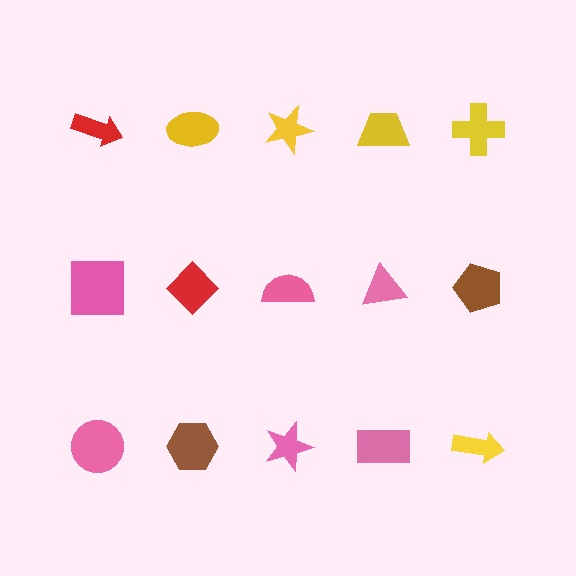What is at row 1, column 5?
A yellow cross.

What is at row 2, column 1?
A pink square.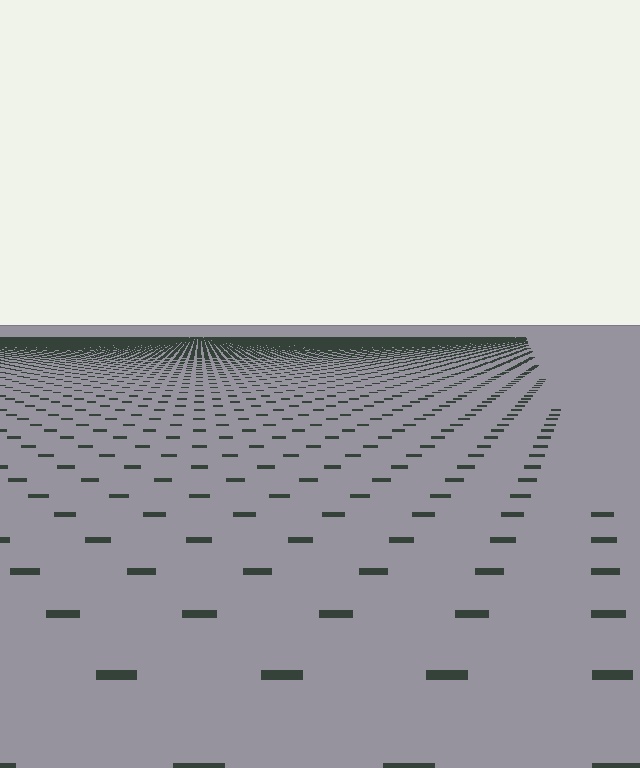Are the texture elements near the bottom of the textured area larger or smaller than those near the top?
Larger. Near the bottom, elements are closer to the viewer and appear at a bigger on-screen size.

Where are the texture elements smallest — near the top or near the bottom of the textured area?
Near the top.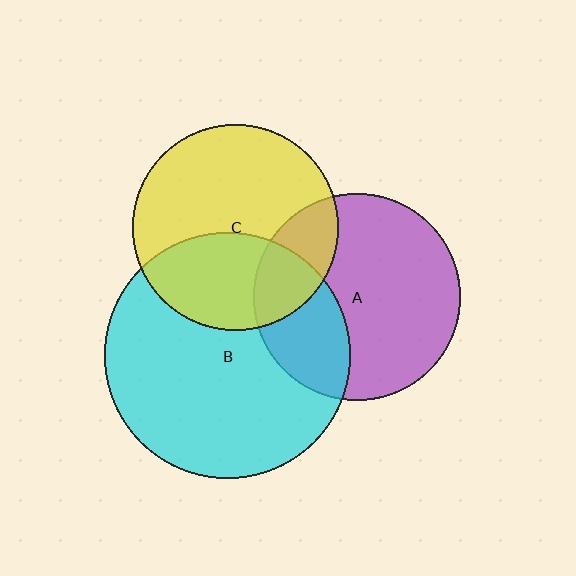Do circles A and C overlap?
Yes.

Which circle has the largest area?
Circle B (cyan).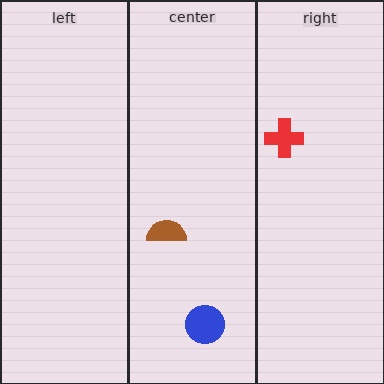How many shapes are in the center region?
2.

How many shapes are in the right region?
1.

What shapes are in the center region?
The brown semicircle, the blue circle.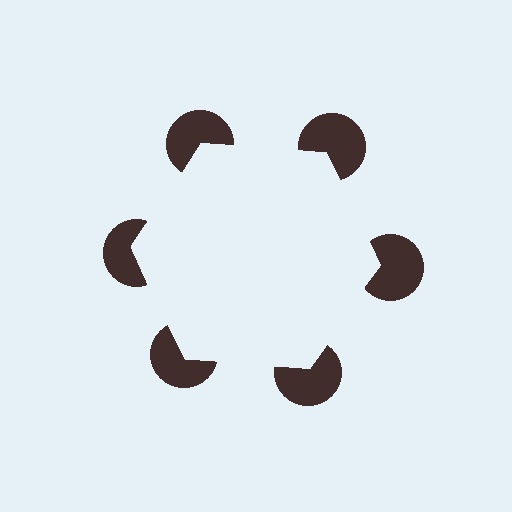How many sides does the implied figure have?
6 sides.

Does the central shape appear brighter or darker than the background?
It typically appears slightly brighter than the background, even though no actual brightness change is drawn.